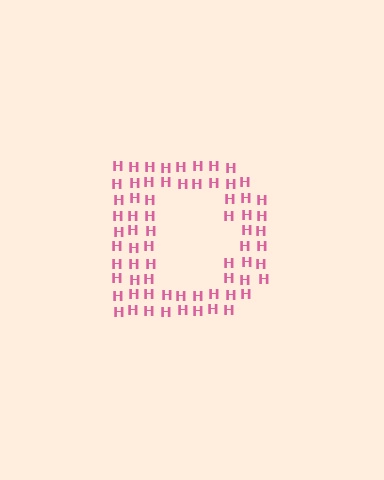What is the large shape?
The large shape is the letter D.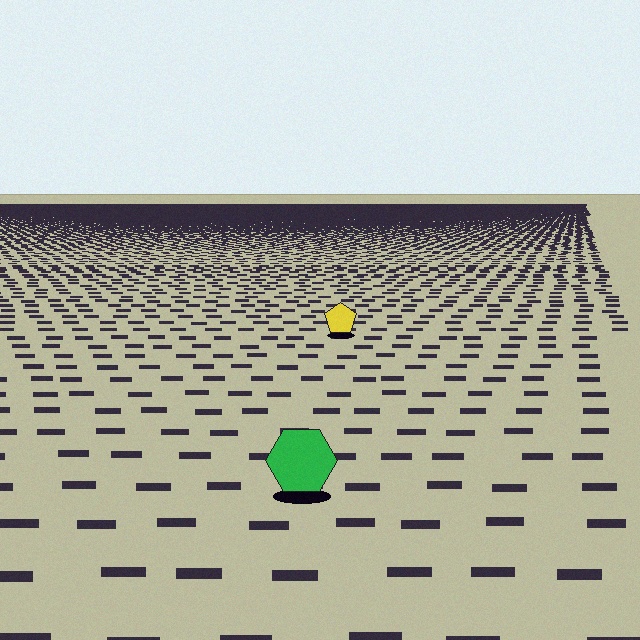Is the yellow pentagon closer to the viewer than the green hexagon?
No. The green hexagon is closer — you can tell from the texture gradient: the ground texture is coarser near it.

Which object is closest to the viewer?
The green hexagon is closest. The texture marks near it are larger and more spread out.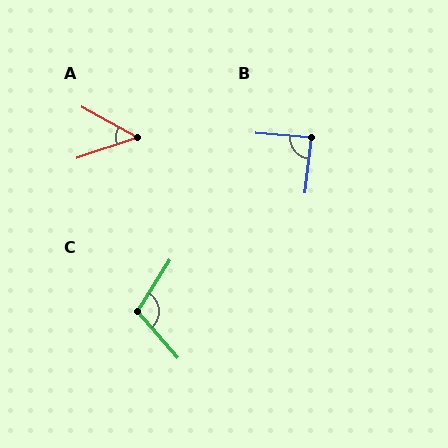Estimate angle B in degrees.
Approximately 88 degrees.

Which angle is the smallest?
A, at approximately 48 degrees.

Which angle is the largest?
C, at approximately 107 degrees.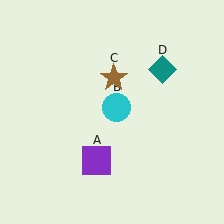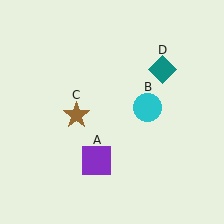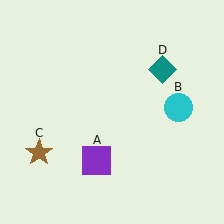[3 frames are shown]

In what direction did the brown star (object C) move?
The brown star (object C) moved down and to the left.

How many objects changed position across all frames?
2 objects changed position: cyan circle (object B), brown star (object C).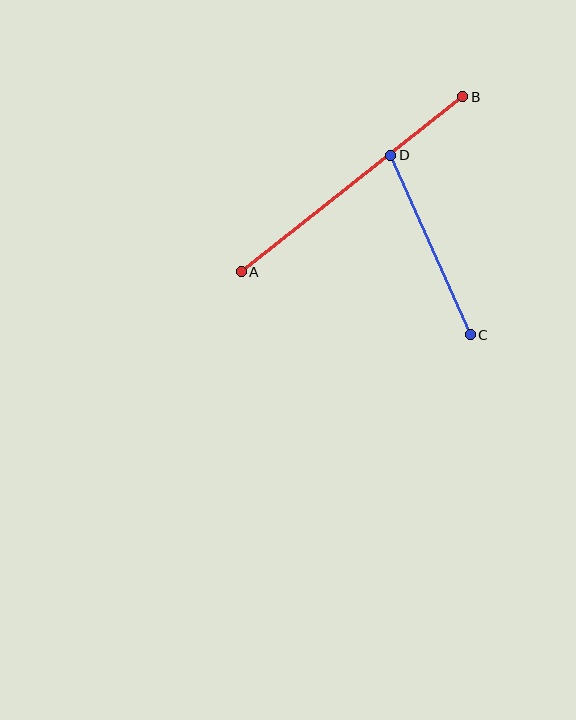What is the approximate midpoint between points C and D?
The midpoint is at approximately (430, 245) pixels.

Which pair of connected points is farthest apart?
Points A and B are farthest apart.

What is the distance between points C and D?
The distance is approximately 196 pixels.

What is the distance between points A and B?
The distance is approximately 282 pixels.